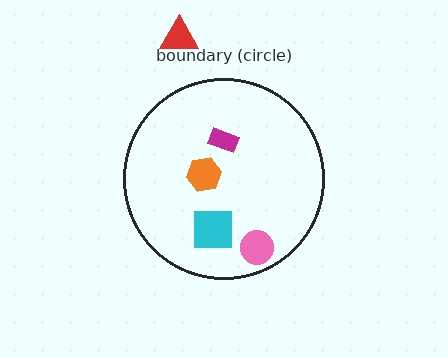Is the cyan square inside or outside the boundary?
Inside.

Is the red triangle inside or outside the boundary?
Outside.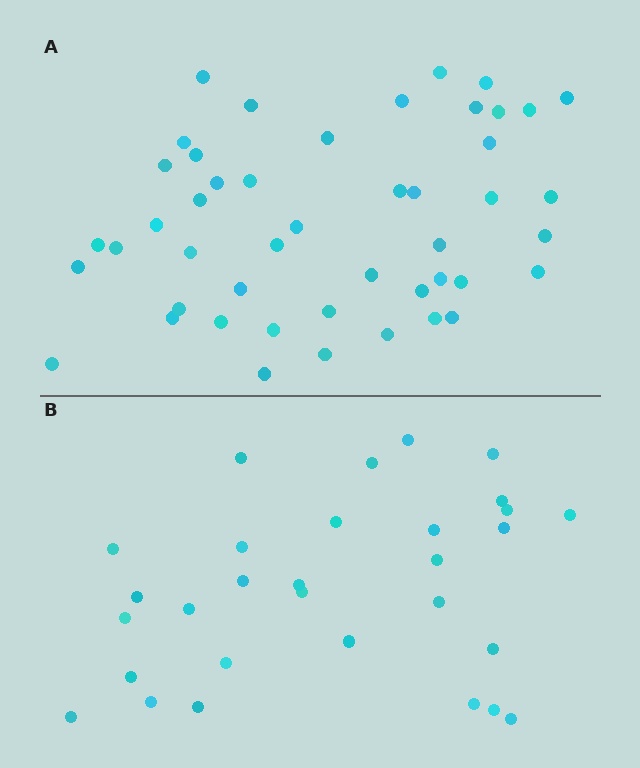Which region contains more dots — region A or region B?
Region A (the top region) has more dots.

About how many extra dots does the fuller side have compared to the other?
Region A has approximately 15 more dots than region B.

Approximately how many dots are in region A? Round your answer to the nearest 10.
About 50 dots. (The exact count is 47, which rounds to 50.)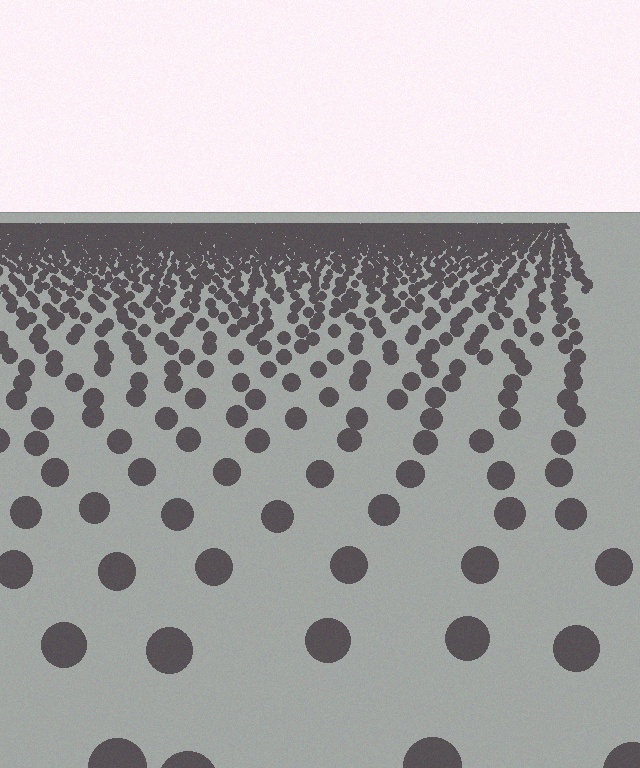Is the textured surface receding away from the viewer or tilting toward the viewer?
The surface is receding away from the viewer. Texture elements get smaller and denser toward the top.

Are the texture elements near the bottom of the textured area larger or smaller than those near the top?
Larger. Near the bottom, elements are closer to the viewer and appear at a bigger on-screen size.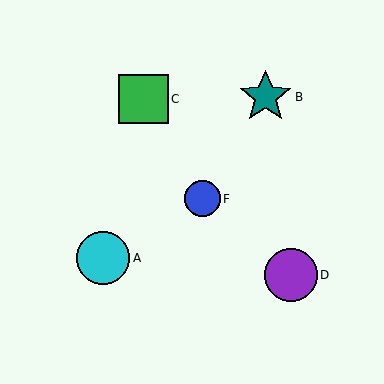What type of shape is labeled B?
Shape B is a teal star.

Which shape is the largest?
The teal star (labeled B) is the largest.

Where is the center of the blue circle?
The center of the blue circle is at (202, 199).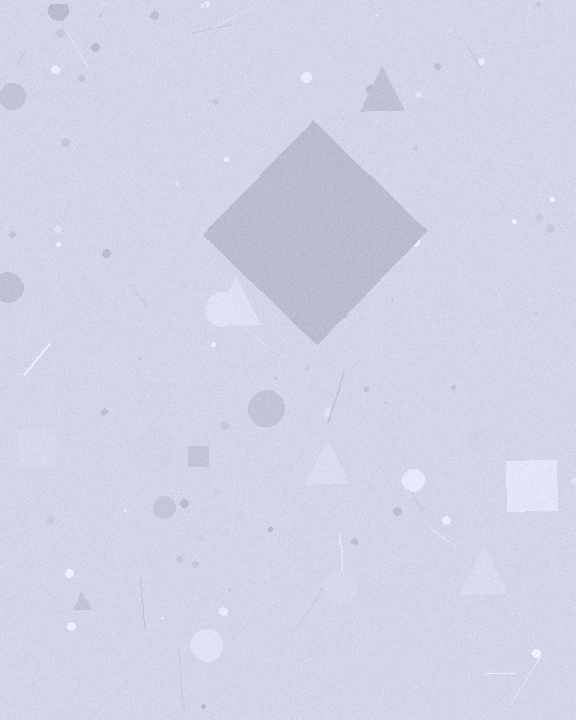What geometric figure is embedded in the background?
A diamond is embedded in the background.